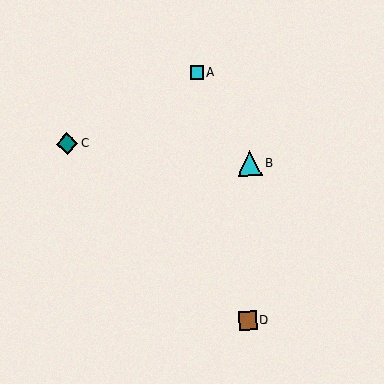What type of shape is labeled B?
Shape B is a cyan triangle.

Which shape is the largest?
The cyan triangle (labeled B) is the largest.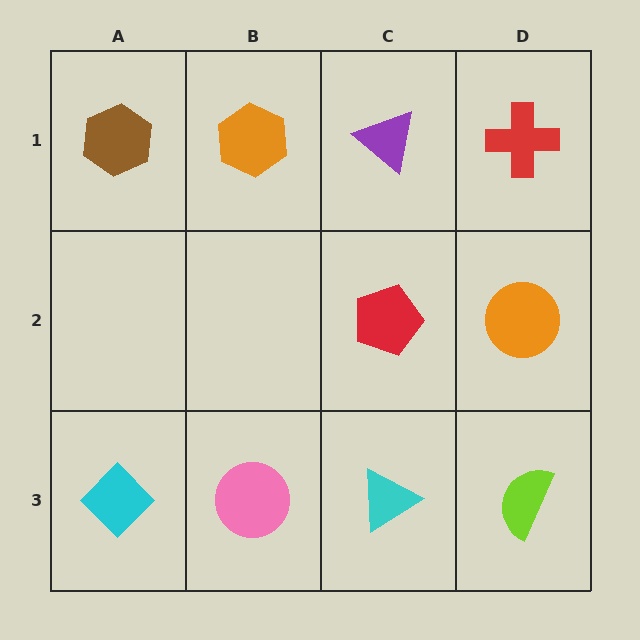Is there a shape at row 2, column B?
No, that cell is empty.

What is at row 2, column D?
An orange circle.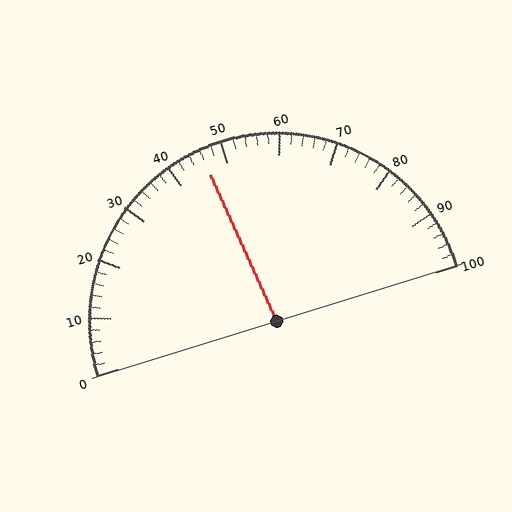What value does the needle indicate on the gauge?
The needle indicates approximately 46.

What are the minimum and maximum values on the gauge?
The gauge ranges from 0 to 100.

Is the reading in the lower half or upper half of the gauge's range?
The reading is in the lower half of the range (0 to 100).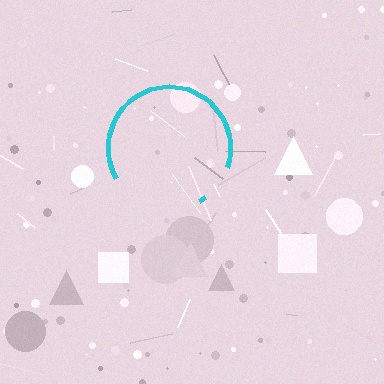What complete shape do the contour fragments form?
The contour fragments form a circle.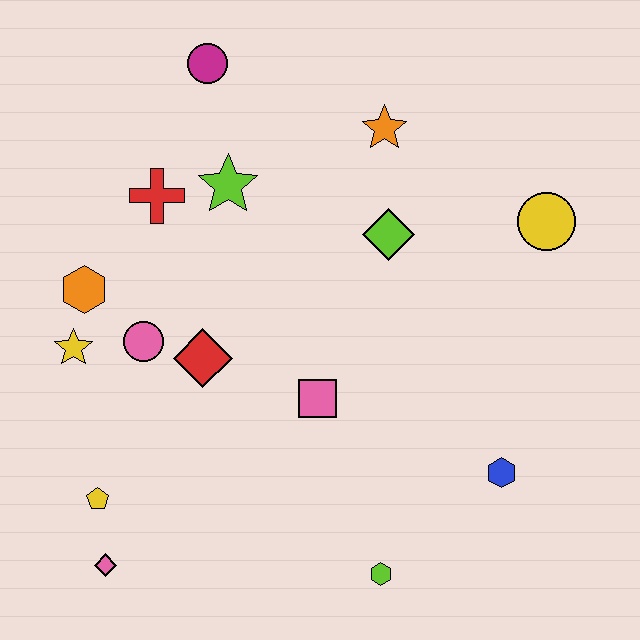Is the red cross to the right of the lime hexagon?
No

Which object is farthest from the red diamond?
The yellow circle is farthest from the red diamond.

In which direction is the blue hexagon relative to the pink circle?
The blue hexagon is to the right of the pink circle.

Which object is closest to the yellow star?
The orange hexagon is closest to the yellow star.